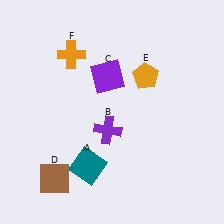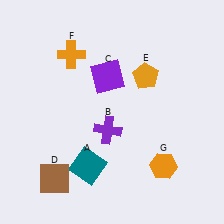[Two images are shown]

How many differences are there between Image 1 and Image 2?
There is 1 difference between the two images.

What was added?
An orange hexagon (G) was added in Image 2.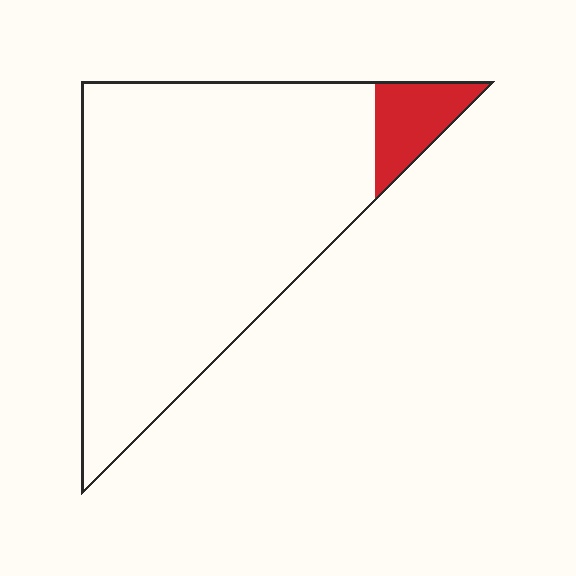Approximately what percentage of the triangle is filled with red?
Approximately 10%.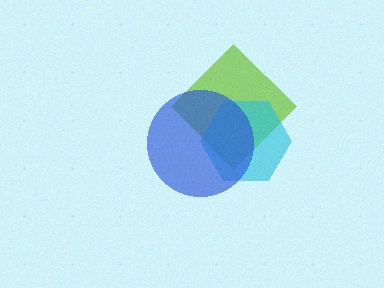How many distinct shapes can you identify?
There are 3 distinct shapes: a lime diamond, a cyan hexagon, a blue circle.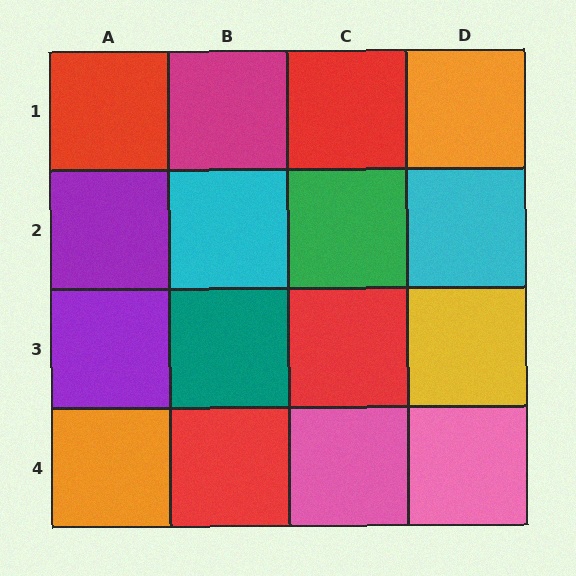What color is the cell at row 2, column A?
Purple.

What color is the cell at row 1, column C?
Red.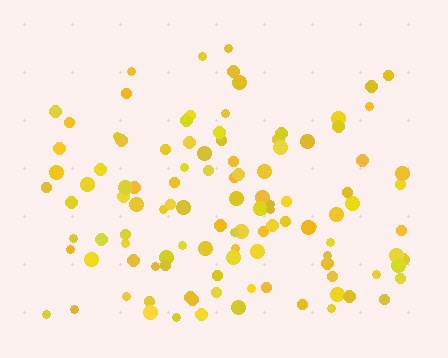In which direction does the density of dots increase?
From top to bottom, with the bottom side densest.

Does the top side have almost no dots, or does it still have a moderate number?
Still a moderate number, just noticeably fewer than the bottom.